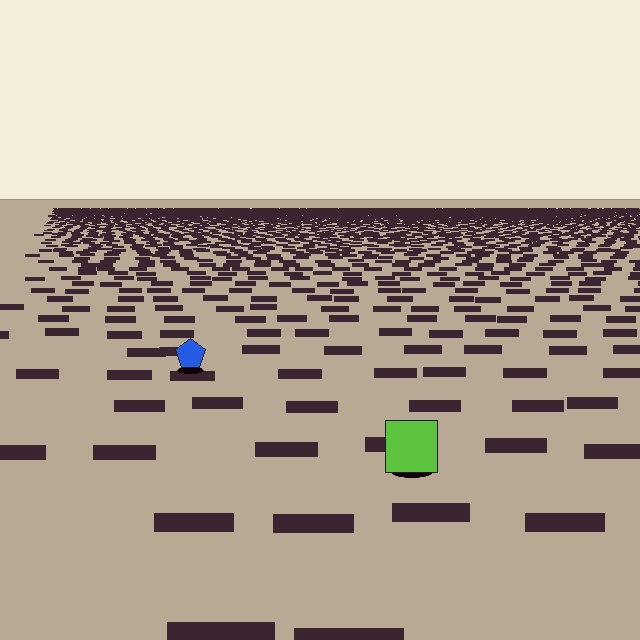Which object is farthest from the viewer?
The blue pentagon is farthest from the viewer. It appears smaller and the ground texture around it is denser.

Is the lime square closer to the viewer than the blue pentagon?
Yes. The lime square is closer — you can tell from the texture gradient: the ground texture is coarser near it.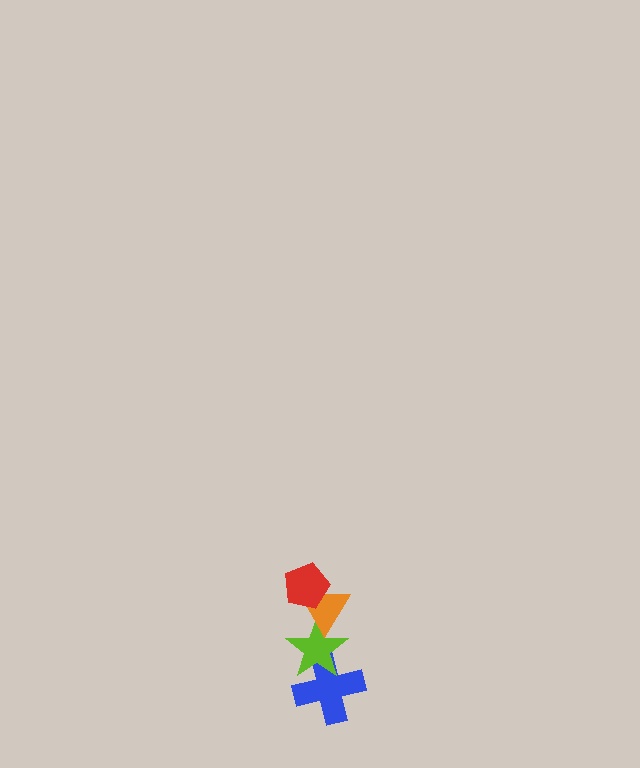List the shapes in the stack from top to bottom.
From top to bottom: the red pentagon, the orange triangle, the lime star, the blue cross.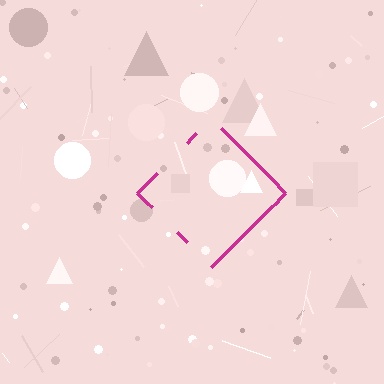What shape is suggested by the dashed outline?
The dashed outline suggests a diamond.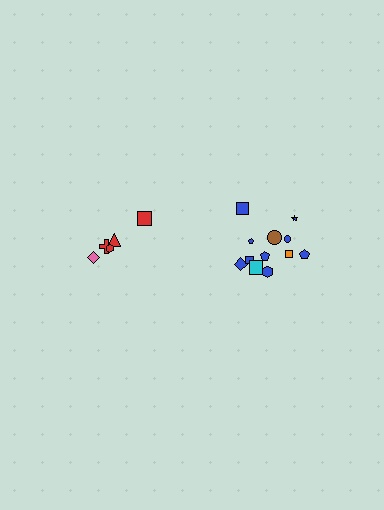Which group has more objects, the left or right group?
The right group.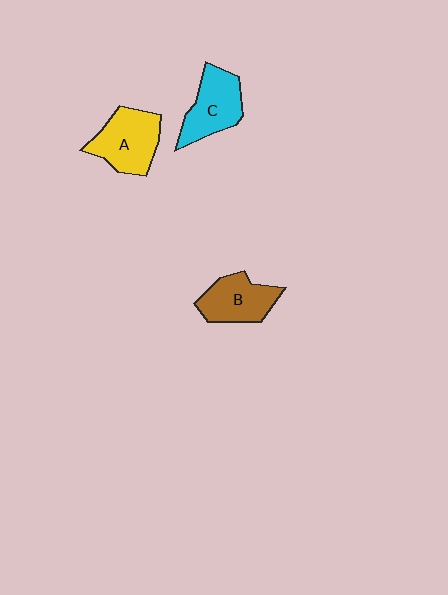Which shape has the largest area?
Shape A (yellow).